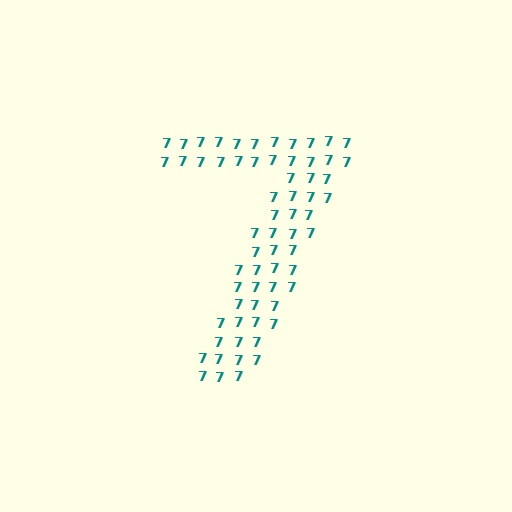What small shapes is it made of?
It is made of small digit 7's.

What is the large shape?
The large shape is the digit 7.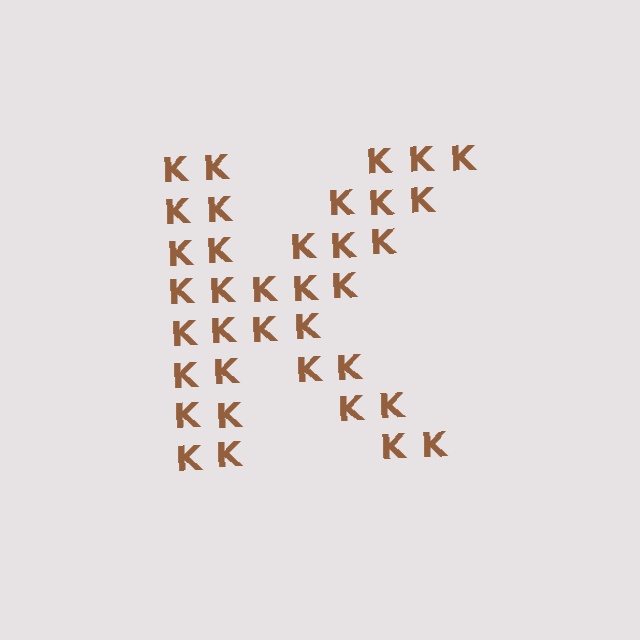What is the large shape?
The large shape is the letter K.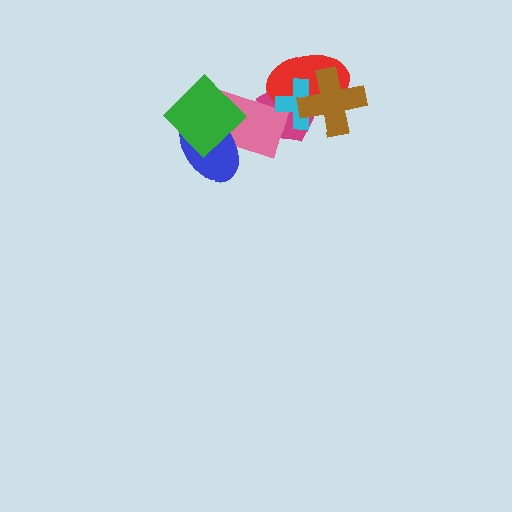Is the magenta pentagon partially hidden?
Yes, it is partially covered by another shape.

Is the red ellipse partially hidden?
Yes, it is partially covered by another shape.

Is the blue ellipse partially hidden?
Yes, it is partially covered by another shape.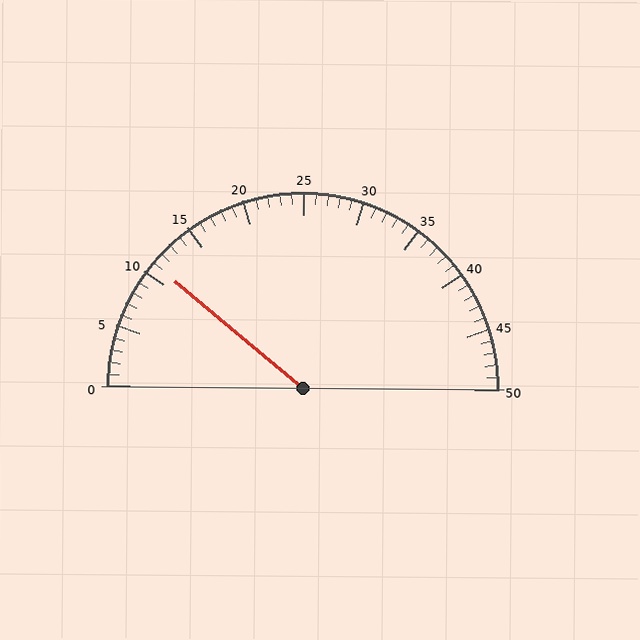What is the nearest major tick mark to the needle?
The nearest major tick mark is 10.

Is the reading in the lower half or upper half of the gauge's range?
The reading is in the lower half of the range (0 to 50).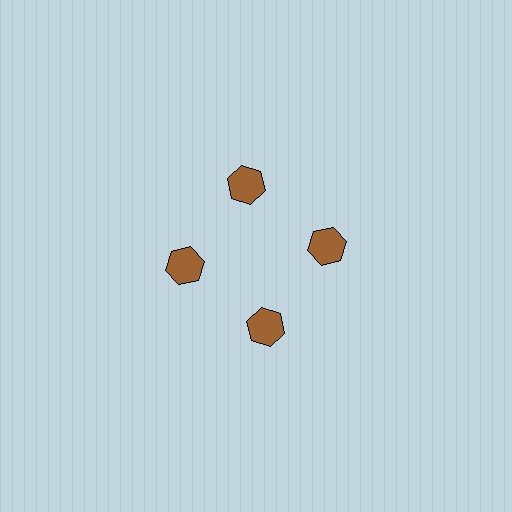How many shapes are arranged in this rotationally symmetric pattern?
There are 4 shapes, arranged in 4 groups of 1.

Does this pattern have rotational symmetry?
Yes, this pattern has 4-fold rotational symmetry. It looks the same after rotating 90 degrees around the center.